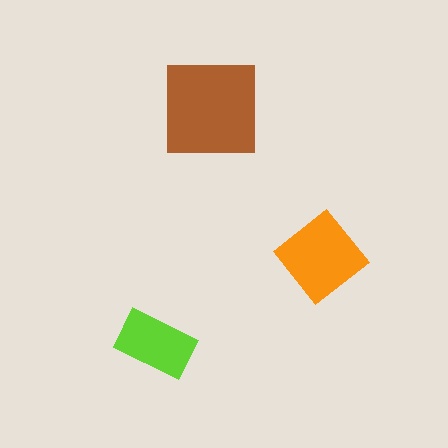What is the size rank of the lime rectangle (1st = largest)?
3rd.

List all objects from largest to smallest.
The brown square, the orange diamond, the lime rectangle.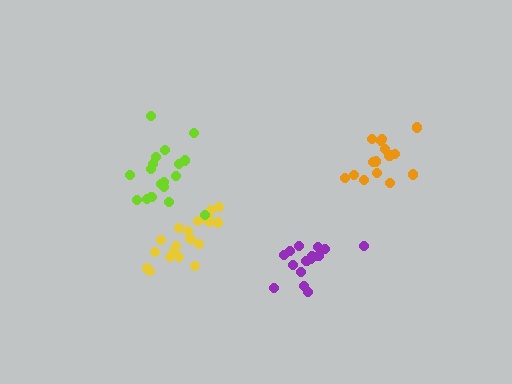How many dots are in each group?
Group 1: 15 dots, Group 2: 15 dots, Group 3: 21 dots, Group 4: 18 dots (69 total).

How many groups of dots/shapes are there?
There are 4 groups.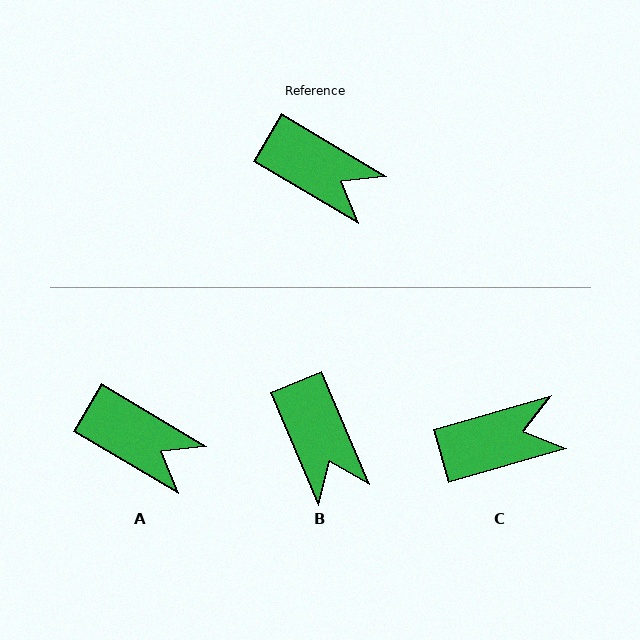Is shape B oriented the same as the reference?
No, it is off by about 37 degrees.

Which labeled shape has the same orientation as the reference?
A.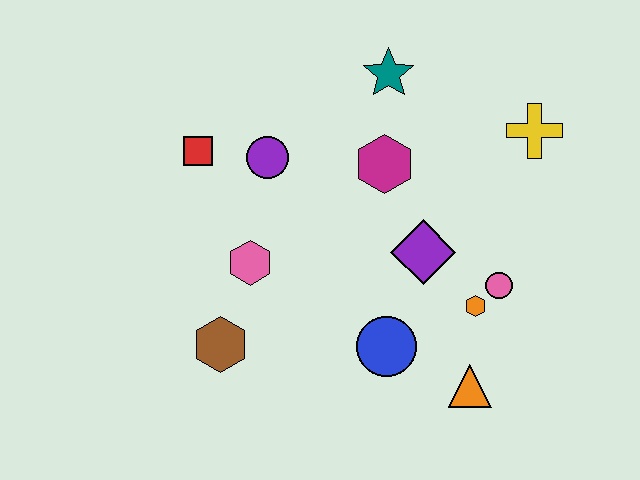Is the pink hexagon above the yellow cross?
No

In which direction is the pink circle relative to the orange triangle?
The pink circle is above the orange triangle.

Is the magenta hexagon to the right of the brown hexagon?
Yes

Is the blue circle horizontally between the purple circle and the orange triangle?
Yes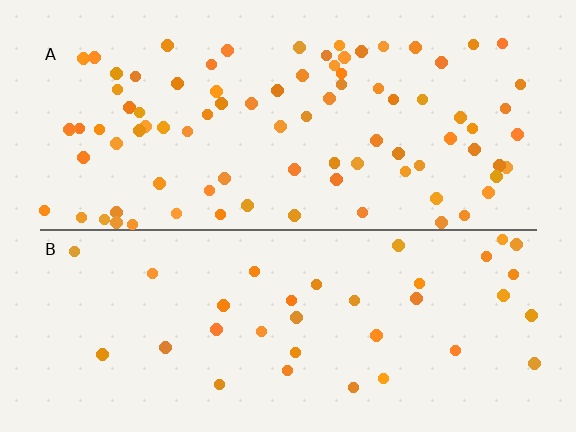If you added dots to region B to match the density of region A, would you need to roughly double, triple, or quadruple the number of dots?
Approximately double.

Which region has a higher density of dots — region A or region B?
A (the top).